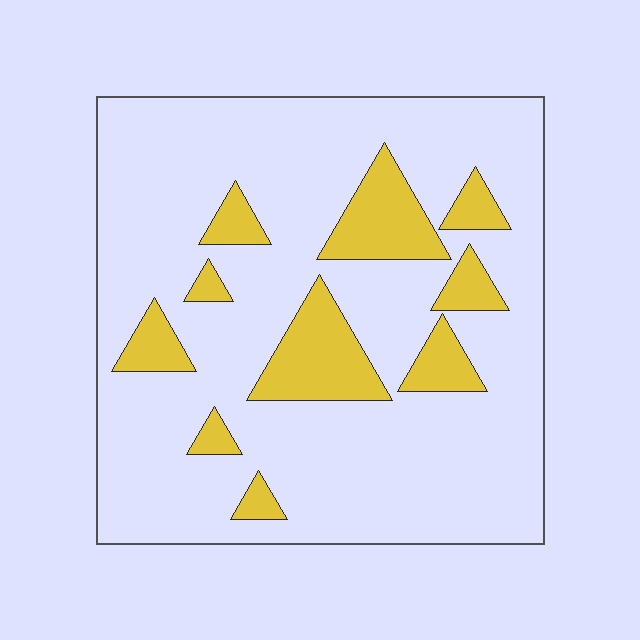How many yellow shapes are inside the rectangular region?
10.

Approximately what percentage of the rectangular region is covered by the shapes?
Approximately 20%.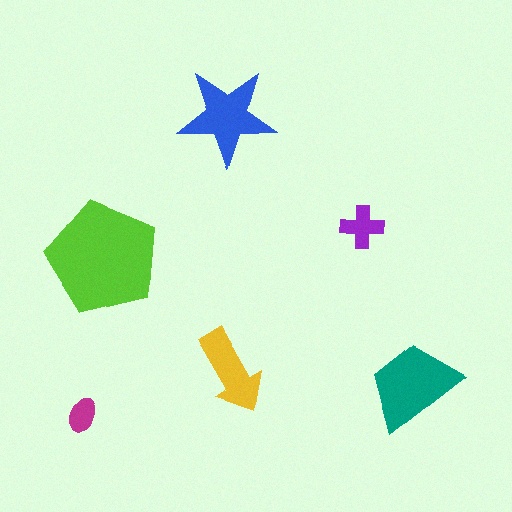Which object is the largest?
The lime pentagon.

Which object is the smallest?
The magenta ellipse.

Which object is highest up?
The blue star is topmost.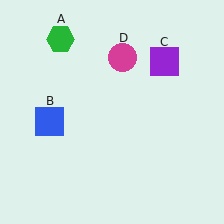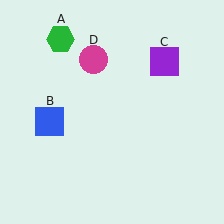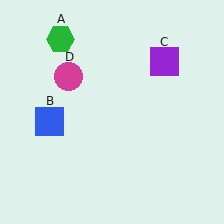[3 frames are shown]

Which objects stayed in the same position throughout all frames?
Green hexagon (object A) and blue square (object B) and purple square (object C) remained stationary.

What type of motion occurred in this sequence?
The magenta circle (object D) rotated counterclockwise around the center of the scene.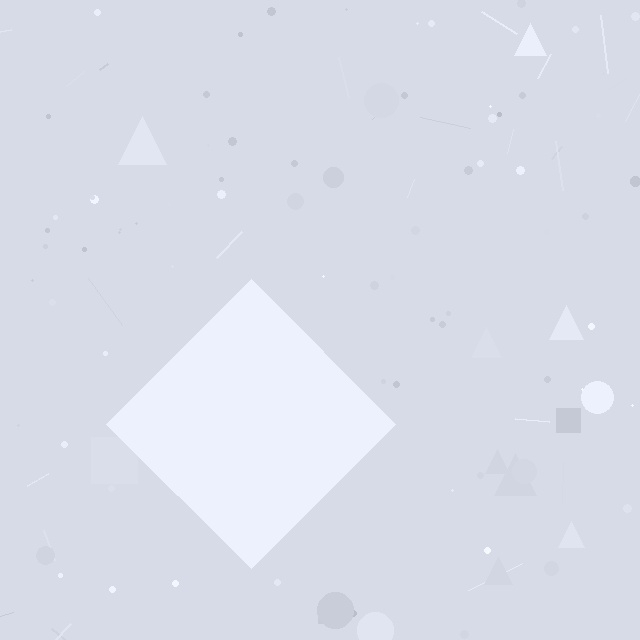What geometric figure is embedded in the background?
A diamond is embedded in the background.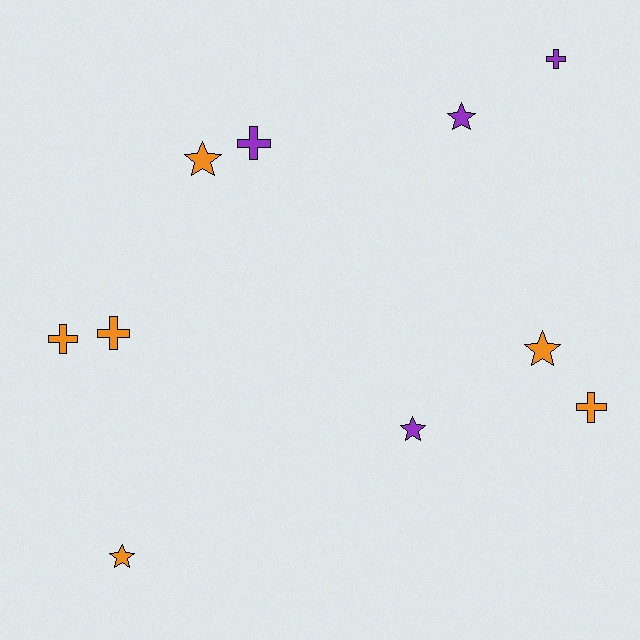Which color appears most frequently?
Orange, with 6 objects.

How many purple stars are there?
There are 2 purple stars.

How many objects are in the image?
There are 10 objects.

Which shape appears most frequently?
Cross, with 5 objects.